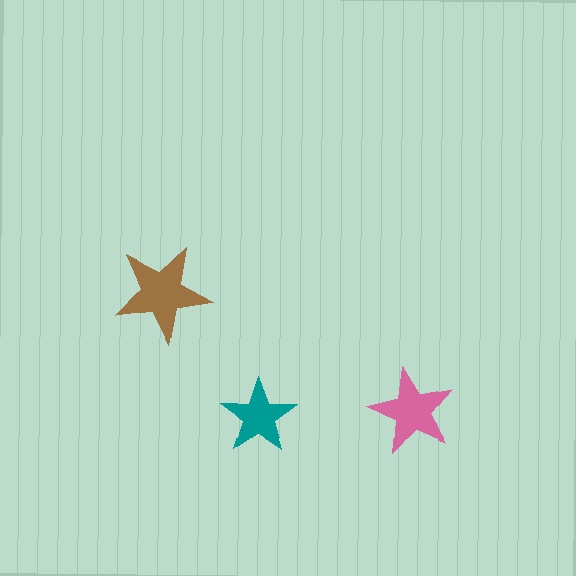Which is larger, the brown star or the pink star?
The brown one.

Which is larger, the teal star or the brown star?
The brown one.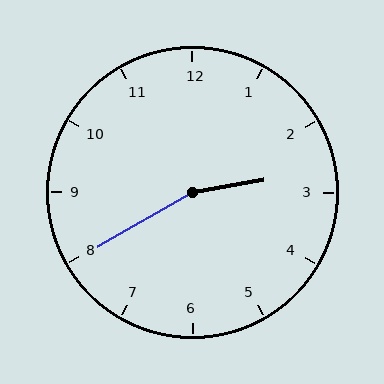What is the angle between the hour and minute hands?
Approximately 160 degrees.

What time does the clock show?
2:40.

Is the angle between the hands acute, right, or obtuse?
It is obtuse.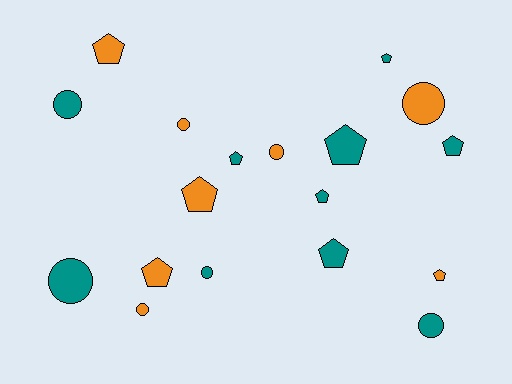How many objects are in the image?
There are 18 objects.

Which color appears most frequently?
Teal, with 10 objects.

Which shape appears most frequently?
Pentagon, with 10 objects.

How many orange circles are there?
There are 4 orange circles.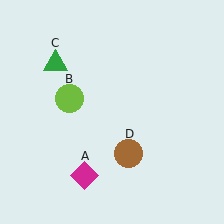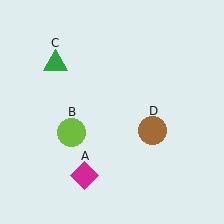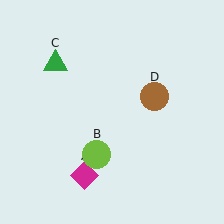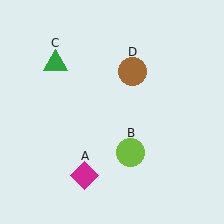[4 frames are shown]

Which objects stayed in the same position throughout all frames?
Magenta diamond (object A) and green triangle (object C) remained stationary.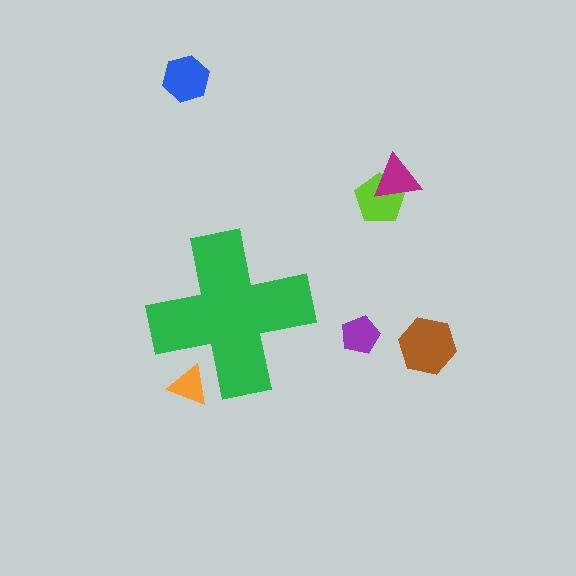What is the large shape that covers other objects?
A green cross.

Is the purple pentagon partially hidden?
No, the purple pentagon is fully visible.